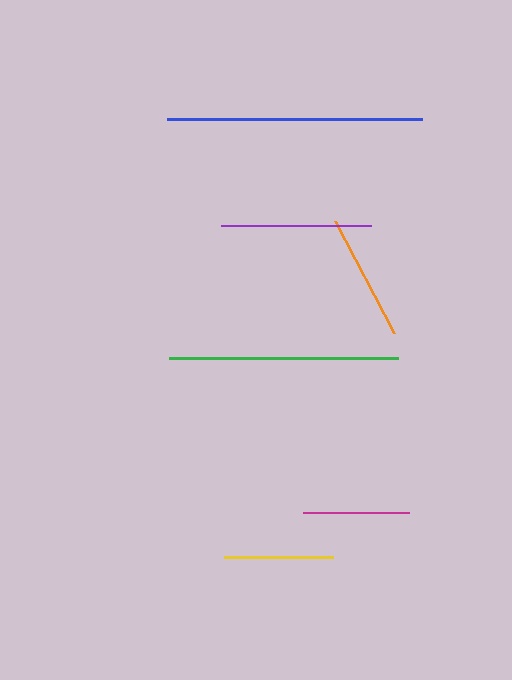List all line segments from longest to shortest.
From longest to shortest: blue, green, purple, orange, yellow, magenta.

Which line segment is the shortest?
The magenta line is the shortest at approximately 106 pixels.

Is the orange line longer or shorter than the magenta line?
The orange line is longer than the magenta line.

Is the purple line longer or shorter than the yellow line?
The purple line is longer than the yellow line.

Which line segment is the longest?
The blue line is the longest at approximately 255 pixels.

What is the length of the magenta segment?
The magenta segment is approximately 106 pixels long.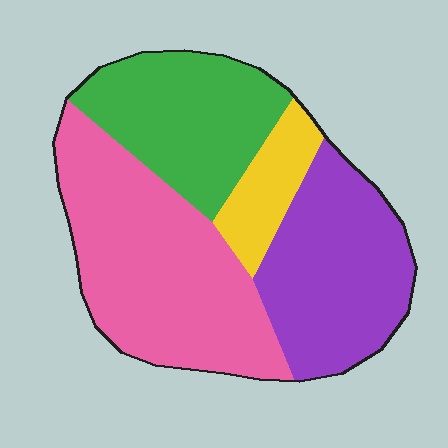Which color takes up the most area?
Pink, at roughly 40%.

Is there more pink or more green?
Pink.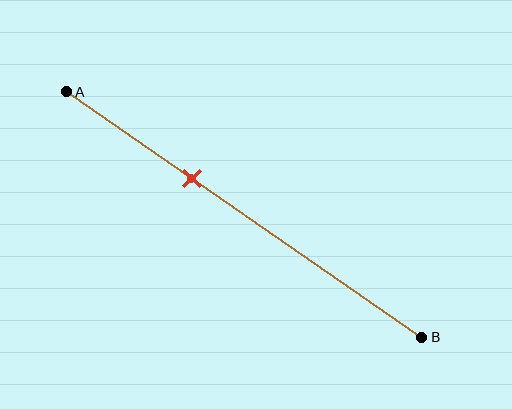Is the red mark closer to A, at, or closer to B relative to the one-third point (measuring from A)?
The red mark is approximately at the one-third point of segment AB.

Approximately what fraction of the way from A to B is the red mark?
The red mark is approximately 35% of the way from A to B.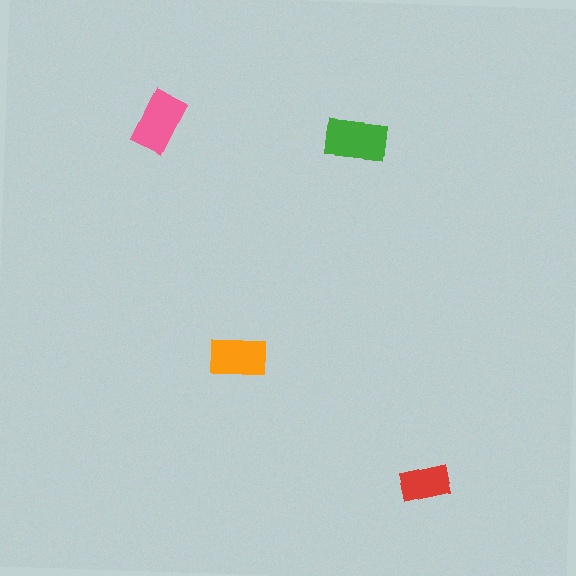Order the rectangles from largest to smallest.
the green one, the pink one, the orange one, the red one.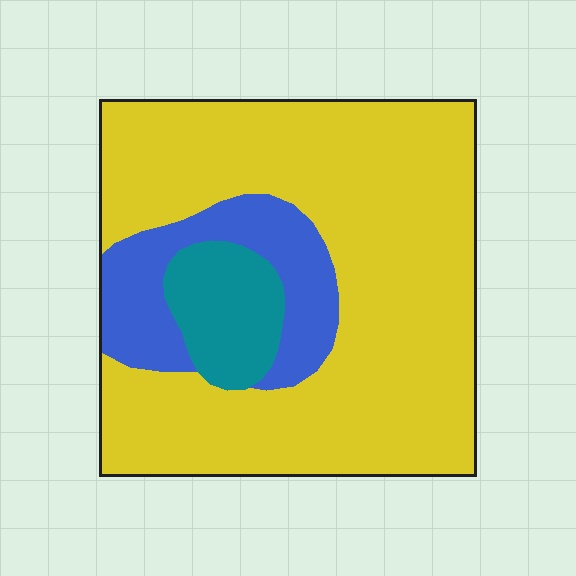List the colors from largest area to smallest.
From largest to smallest: yellow, blue, teal.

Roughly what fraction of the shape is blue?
Blue takes up about one sixth (1/6) of the shape.